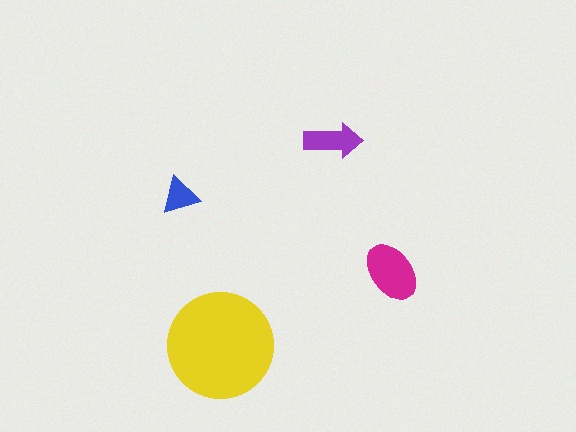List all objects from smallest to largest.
The blue triangle, the purple arrow, the magenta ellipse, the yellow circle.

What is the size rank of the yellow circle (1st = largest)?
1st.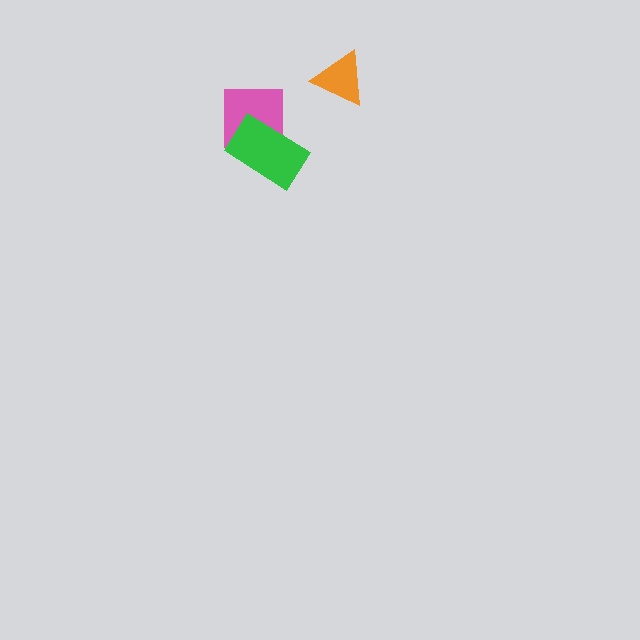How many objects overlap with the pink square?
1 object overlaps with the pink square.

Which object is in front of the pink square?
The green rectangle is in front of the pink square.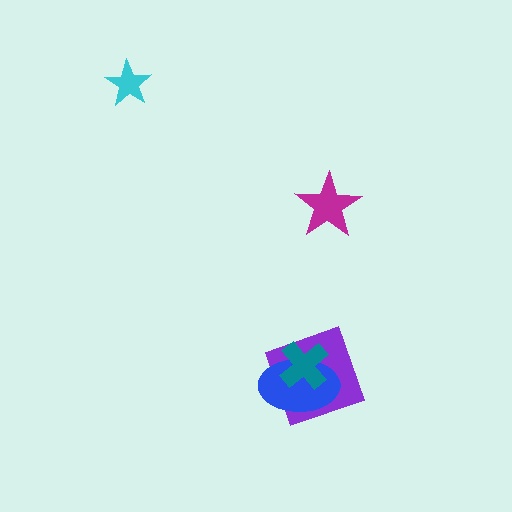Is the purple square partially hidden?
Yes, it is partially covered by another shape.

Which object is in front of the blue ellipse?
The teal cross is in front of the blue ellipse.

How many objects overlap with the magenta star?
0 objects overlap with the magenta star.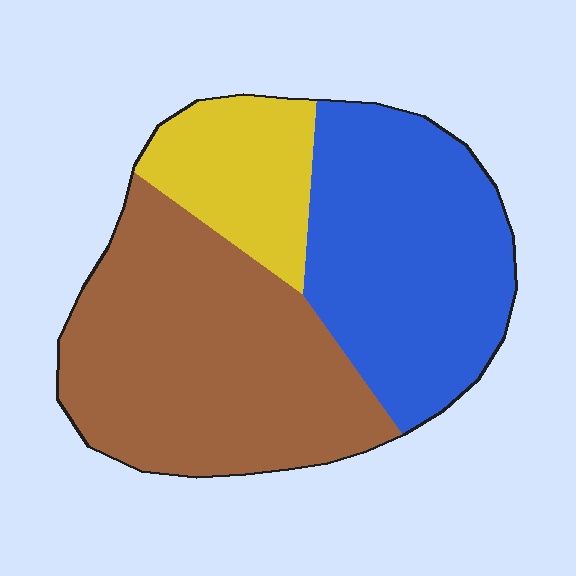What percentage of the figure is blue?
Blue takes up about three eighths (3/8) of the figure.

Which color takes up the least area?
Yellow, at roughly 15%.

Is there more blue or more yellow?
Blue.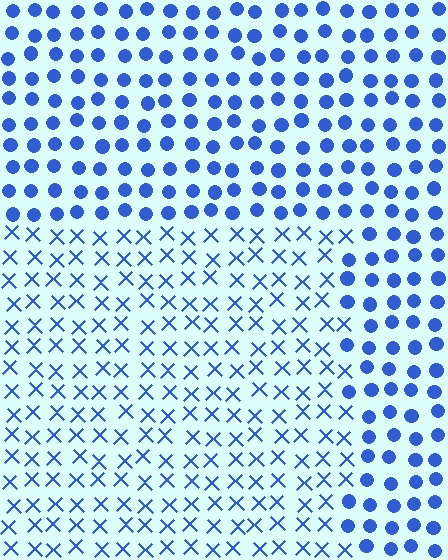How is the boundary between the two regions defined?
The boundary is defined by a change in element shape: X marks inside vs. circles outside. All elements share the same color and spacing.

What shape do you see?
I see a rectangle.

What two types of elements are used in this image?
The image uses X marks inside the rectangle region and circles outside it.